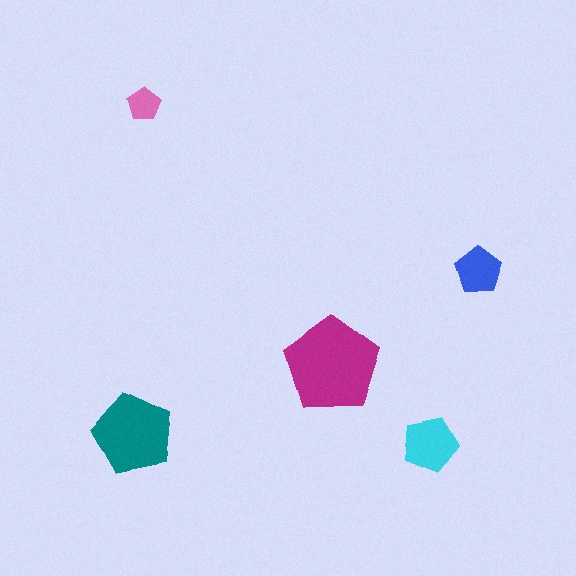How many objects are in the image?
There are 5 objects in the image.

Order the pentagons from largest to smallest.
the magenta one, the teal one, the cyan one, the blue one, the pink one.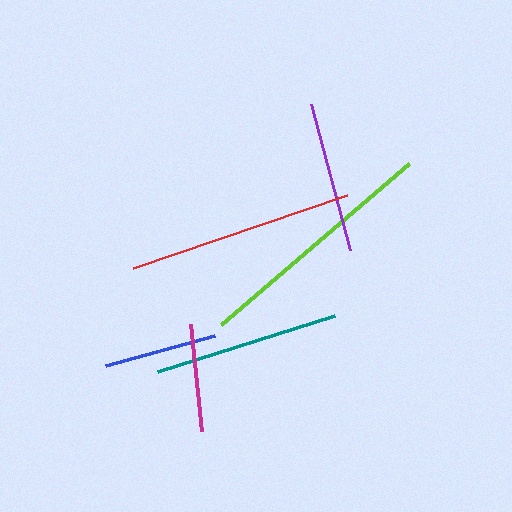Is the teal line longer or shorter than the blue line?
The teal line is longer than the blue line.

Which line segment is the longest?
The lime line is the longest at approximately 248 pixels.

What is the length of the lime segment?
The lime segment is approximately 248 pixels long.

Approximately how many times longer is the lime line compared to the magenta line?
The lime line is approximately 2.3 times the length of the magenta line.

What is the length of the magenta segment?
The magenta segment is approximately 108 pixels long.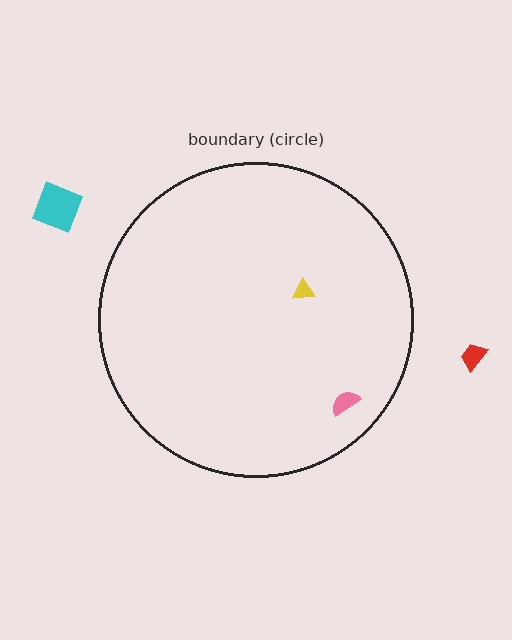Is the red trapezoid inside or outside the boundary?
Outside.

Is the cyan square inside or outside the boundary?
Outside.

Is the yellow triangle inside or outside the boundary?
Inside.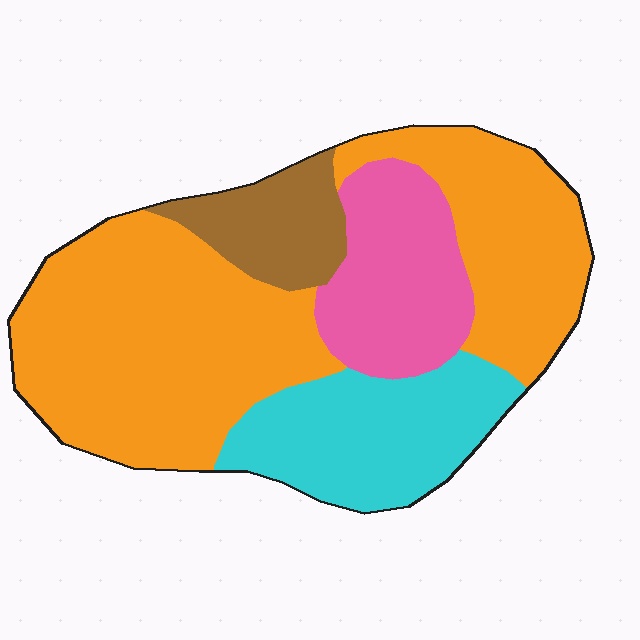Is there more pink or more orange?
Orange.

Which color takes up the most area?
Orange, at roughly 55%.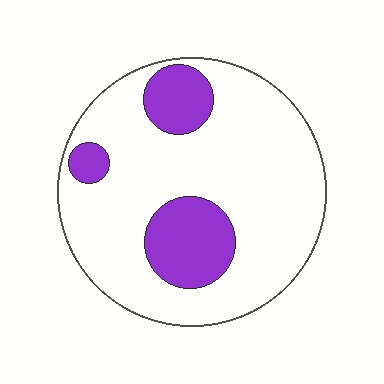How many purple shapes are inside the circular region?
3.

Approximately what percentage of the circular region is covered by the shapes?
Approximately 20%.